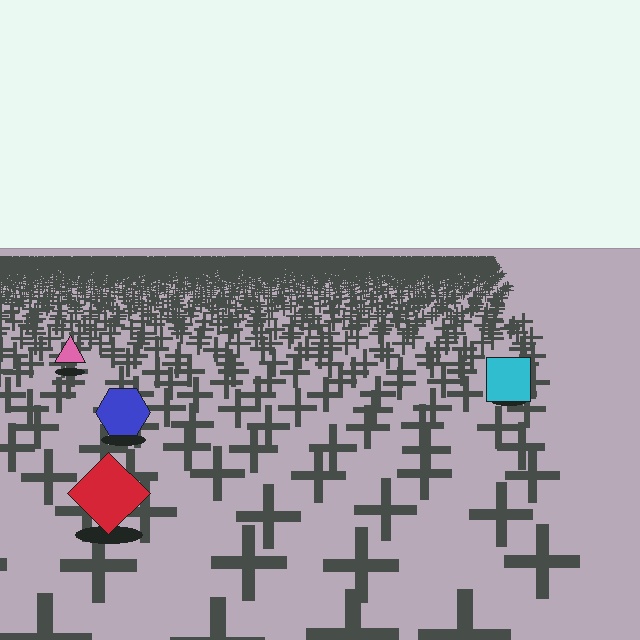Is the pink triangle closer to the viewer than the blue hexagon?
No. The blue hexagon is closer — you can tell from the texture gradient: the ground texture is coarser near it.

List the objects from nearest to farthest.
From nearest to farthest: the red diamond, the blue hexagon, the cyan square, the pink triangle.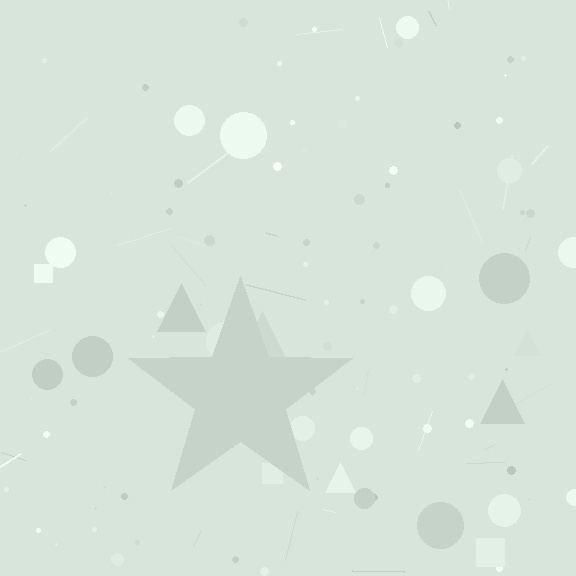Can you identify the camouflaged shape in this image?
The camouflaged shape is a star.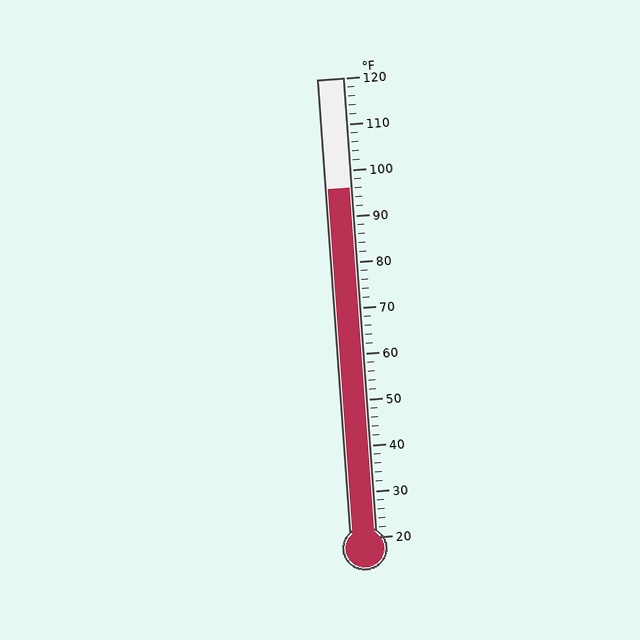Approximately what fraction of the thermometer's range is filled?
The thermometer is filled to approximately 75% of its range.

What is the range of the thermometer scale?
The thermometer scale ranges from 20°F to 120°F.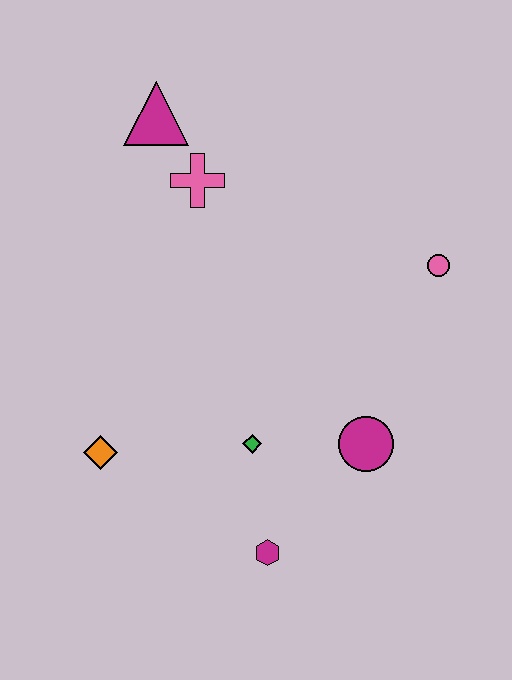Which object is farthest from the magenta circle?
The magenta triangle is farthest from the magenta circle.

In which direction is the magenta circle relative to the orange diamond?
The magenta circle is to the right of the orange diamond.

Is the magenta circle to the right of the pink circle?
No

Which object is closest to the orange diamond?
The green diamond is closest to the orange diamond.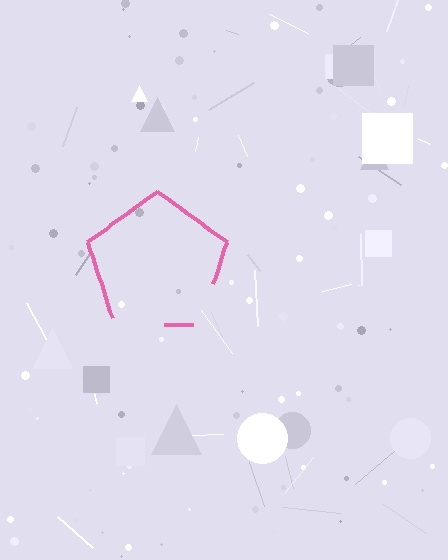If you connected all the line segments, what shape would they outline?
They would outline a pentagon.